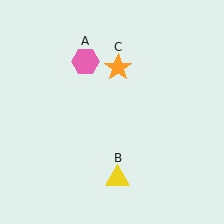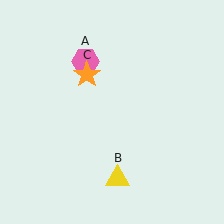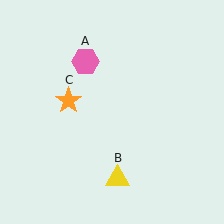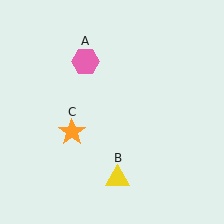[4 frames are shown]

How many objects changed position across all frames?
1 object changed position: orange star (object C).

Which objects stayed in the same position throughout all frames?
Pink hexagon (object A) and yellow triangle (object B) remained stationary.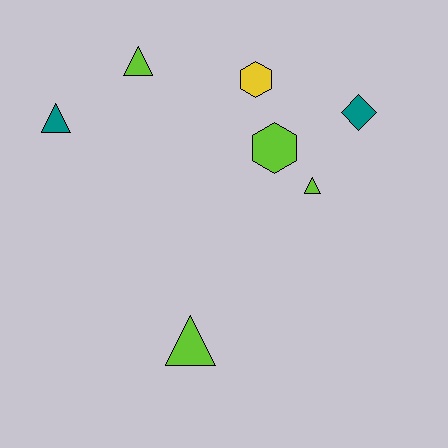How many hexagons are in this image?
There are 2 hexagons.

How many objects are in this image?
There are 7 objects.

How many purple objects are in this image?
There are no purple objects.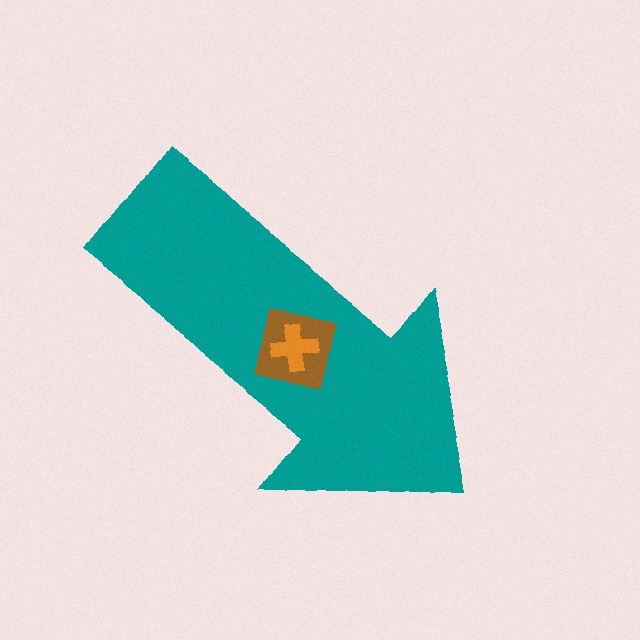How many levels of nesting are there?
3.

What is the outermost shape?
The teal arrow.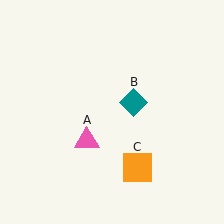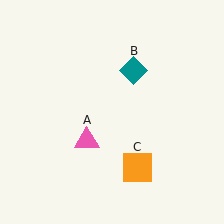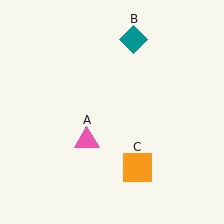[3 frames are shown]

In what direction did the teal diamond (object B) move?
The teal diamond (object B) moved up.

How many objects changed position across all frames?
1 object changed position: teal diamond (object B).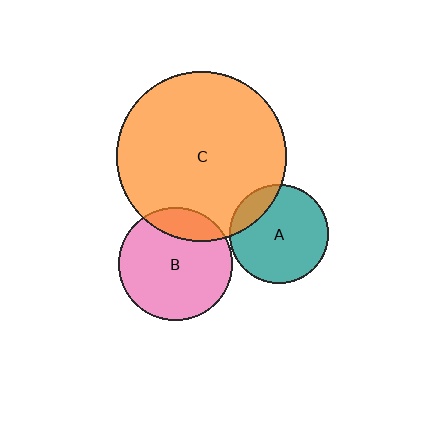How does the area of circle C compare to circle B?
Approximately 2.3 times.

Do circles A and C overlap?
Yes.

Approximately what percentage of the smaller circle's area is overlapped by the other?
Approximately 15%.